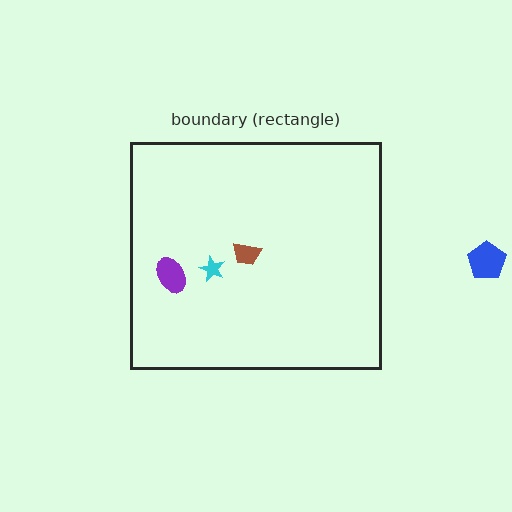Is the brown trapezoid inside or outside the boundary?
Inside.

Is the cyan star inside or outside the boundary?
Inside.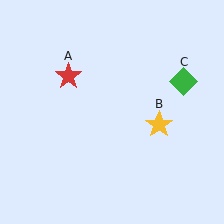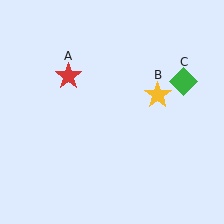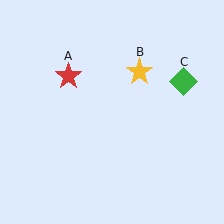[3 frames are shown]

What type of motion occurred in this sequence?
The yellow star (object B) rotated counterclockwise around the center of the scene.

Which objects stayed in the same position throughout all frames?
Red star (object A) and green diamond (object C) remained stationary.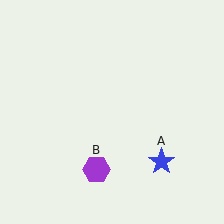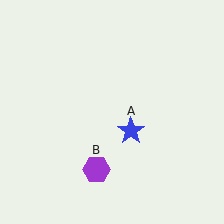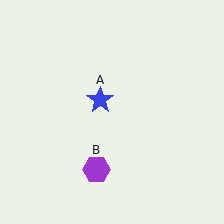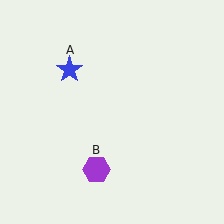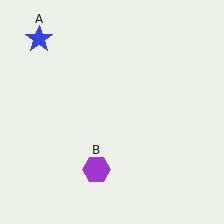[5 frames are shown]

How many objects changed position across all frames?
1 object changed position: blue star (object A).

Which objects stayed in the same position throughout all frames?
Purple hexagon (object B) remained stationary.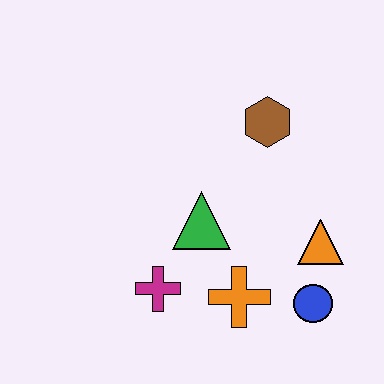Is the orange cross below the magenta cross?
Yes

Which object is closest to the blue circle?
The orange triangle is closest to the blue circle.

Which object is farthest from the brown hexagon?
The magenta cross is farthest from the brown hexagon.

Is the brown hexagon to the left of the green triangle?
No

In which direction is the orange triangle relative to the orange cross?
The orange triangle is to the right of the orange cross.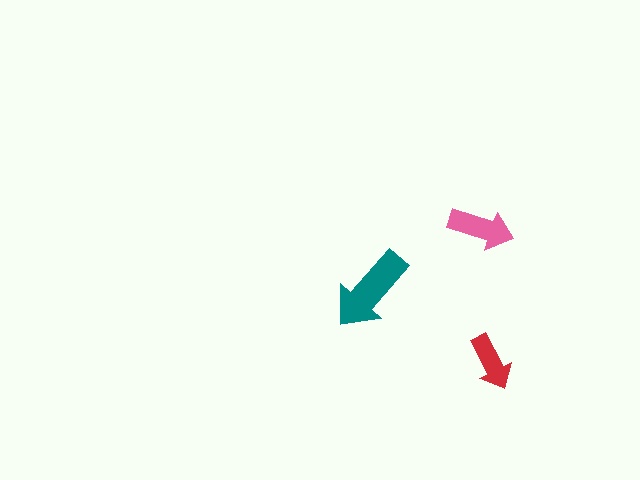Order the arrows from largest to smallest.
the teal one, the pink one, the red one.